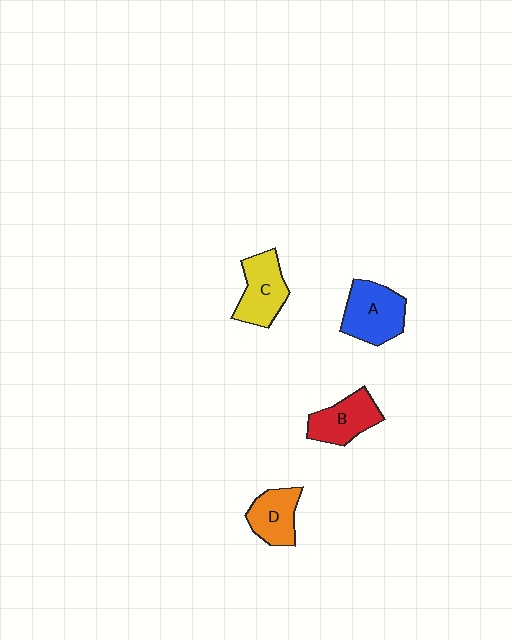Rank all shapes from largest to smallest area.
From largest to smallest: A (blue), C (yellow), B (red), D (orange).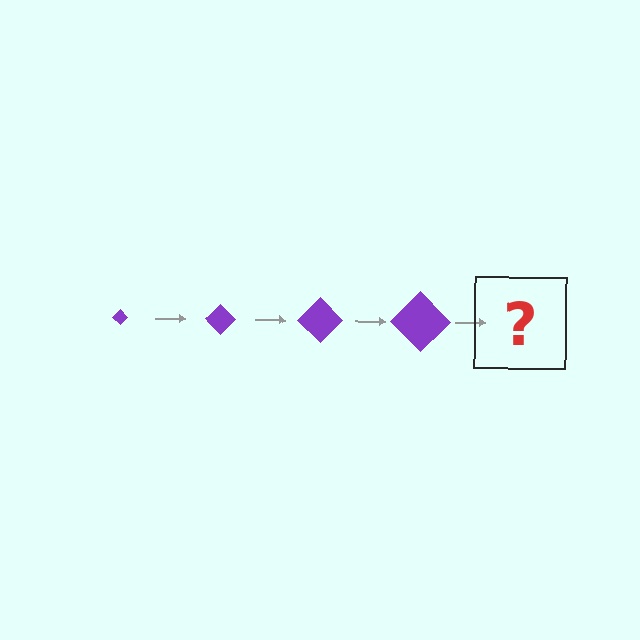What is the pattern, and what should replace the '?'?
The pattern is that the diamond gets progressively larger each step. The '?' should be a purple diamond, larger than the previous one.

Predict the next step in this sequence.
The next step is a purple diamond, larger than the previous one.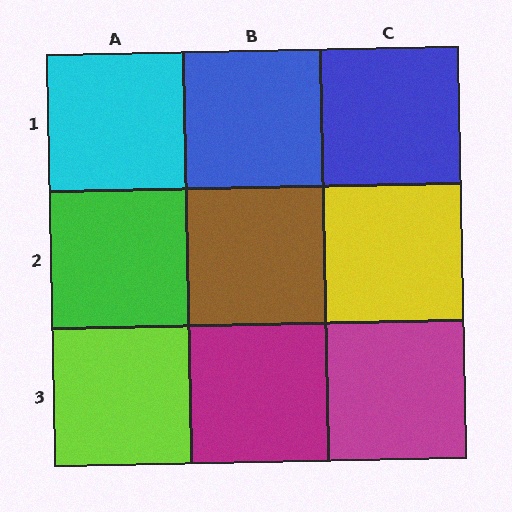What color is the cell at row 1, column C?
Blue.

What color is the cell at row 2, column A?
Green.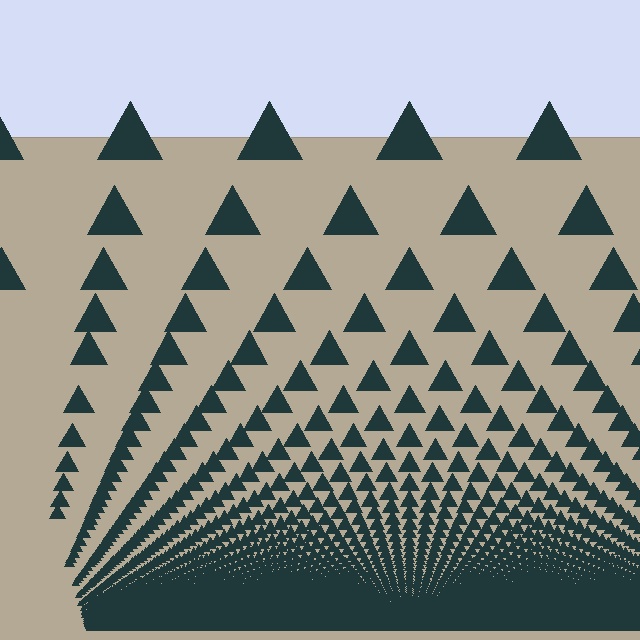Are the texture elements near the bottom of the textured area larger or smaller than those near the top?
Smaller. The gradient is inverted — elements near the bottom are smaller and denser.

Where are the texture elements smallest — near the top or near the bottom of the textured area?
Near the bottom.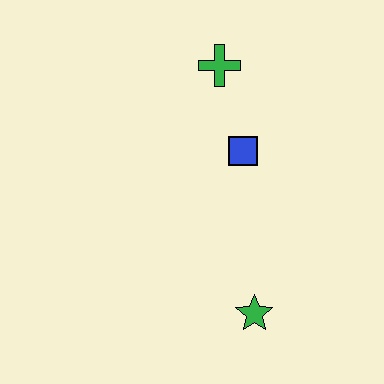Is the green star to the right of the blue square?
Yes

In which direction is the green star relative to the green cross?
The green star is below the green cross.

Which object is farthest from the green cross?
The green star is farthest from the green cross.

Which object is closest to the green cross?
The blue square is closest to the green cross.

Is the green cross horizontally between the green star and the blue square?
No